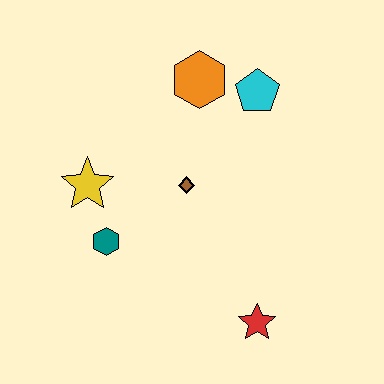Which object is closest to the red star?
The brown diamond is closest to the red star.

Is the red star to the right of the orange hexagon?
Yes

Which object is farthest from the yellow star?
The red star is farthest from the yellow star.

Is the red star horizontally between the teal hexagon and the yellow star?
No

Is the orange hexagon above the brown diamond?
Yes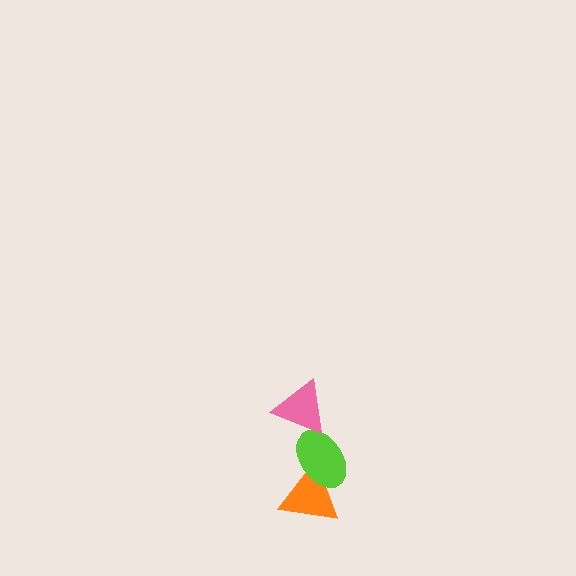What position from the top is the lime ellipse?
The lime ellipse is 2nd from the top.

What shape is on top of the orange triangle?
The lime ellipse is on top of the orange triangle.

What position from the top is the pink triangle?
The pink triangle is 1st from the top.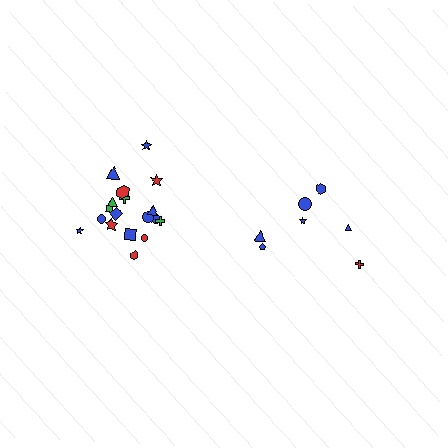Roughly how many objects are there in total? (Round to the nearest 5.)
Roughly 25 objects in total.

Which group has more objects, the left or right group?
The left group.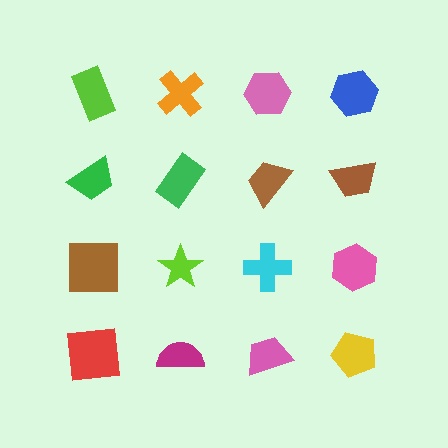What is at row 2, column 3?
A brown trapezoid.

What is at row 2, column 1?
A green trapezoid.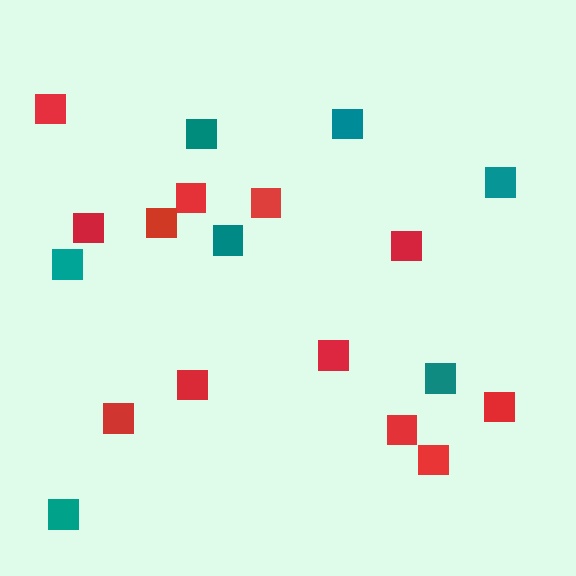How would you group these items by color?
There are 2 groups: one group of red squares (12) and one group of teal squares (7).